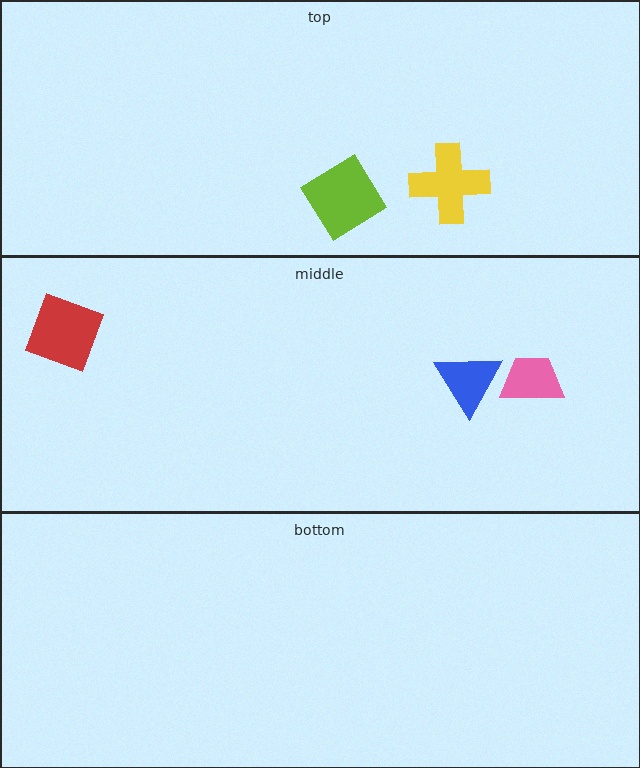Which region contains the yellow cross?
The top region.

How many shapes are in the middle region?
3.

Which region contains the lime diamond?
The top region.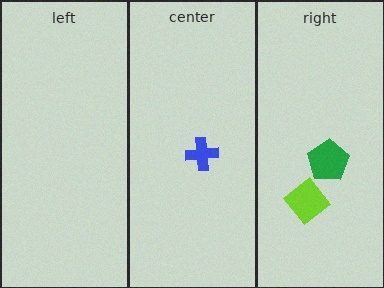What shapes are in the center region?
The blue cross.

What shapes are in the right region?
The lime diamond, the green pentagon.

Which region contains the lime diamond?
The right region.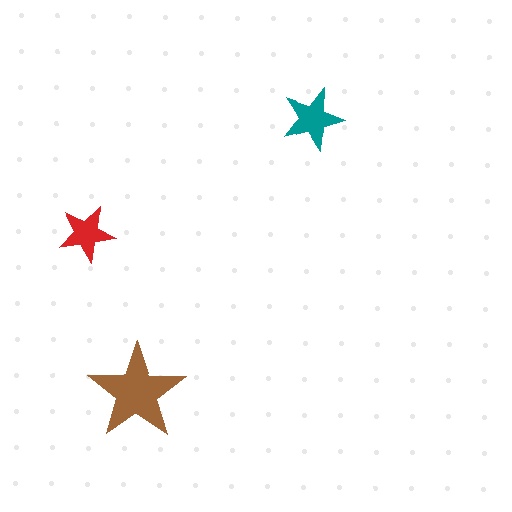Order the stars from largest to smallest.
the brown one, the teal one, the red one.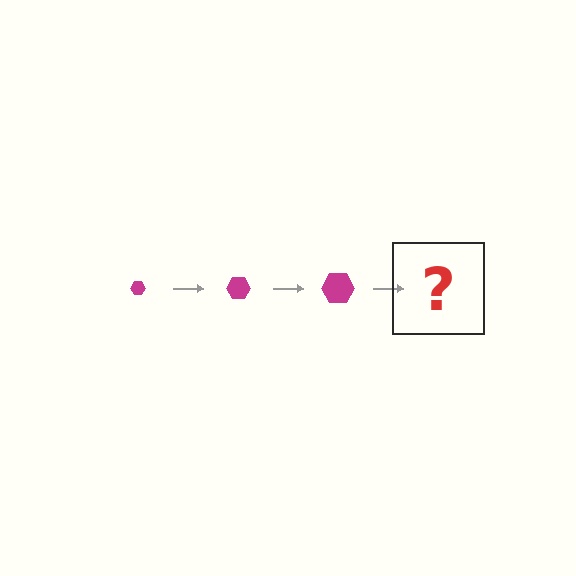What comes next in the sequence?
The next element should be a magenta hexagon, larger than the previous one.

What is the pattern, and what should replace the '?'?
The pattern is that the hexagon gets progressively larger each step. The '?' should be a magenta hexagon, larger than the previous one.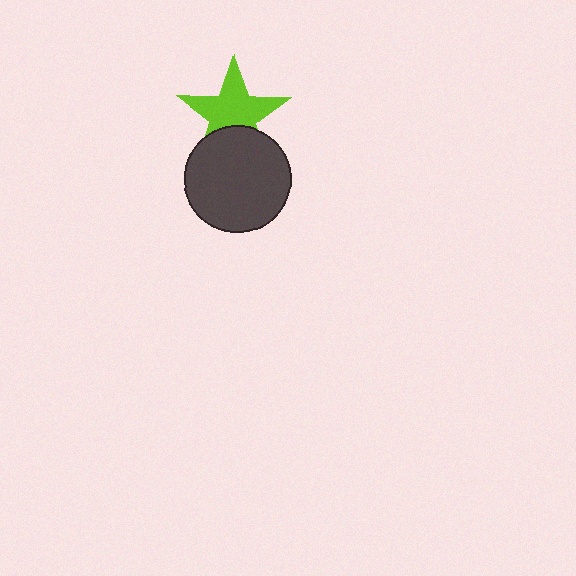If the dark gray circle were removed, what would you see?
You would see the complete lime star.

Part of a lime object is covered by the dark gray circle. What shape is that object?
It is a star.